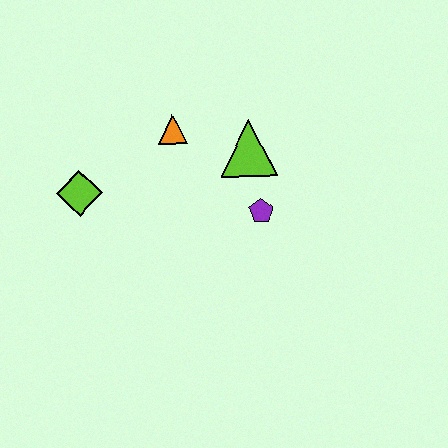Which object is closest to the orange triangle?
The lime triangle is closest to the orange triangle.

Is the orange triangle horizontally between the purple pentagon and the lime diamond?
Yes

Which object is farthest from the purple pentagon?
The lime diamond is farthest from the purple pentagon.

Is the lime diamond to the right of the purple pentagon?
No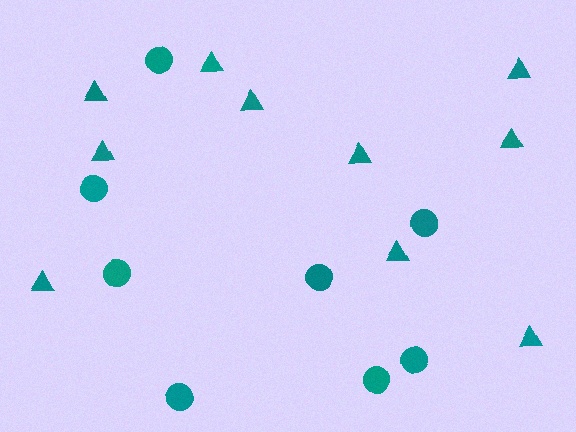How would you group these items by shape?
There are 2 groups: one group of triangles (10) and one group of circles (8).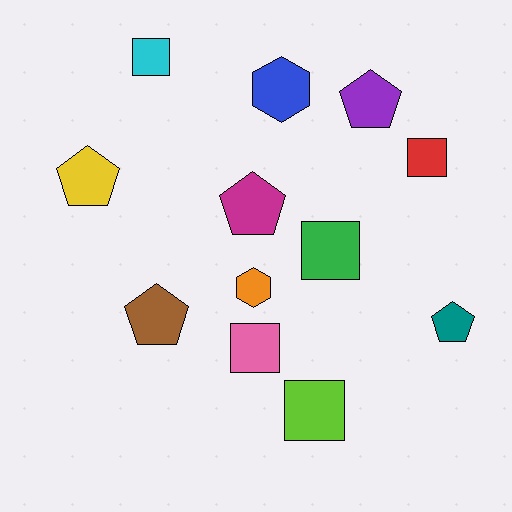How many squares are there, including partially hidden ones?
There are 5 squares.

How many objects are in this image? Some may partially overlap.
There are 12 objects.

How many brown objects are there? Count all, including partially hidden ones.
There is 1 brown object.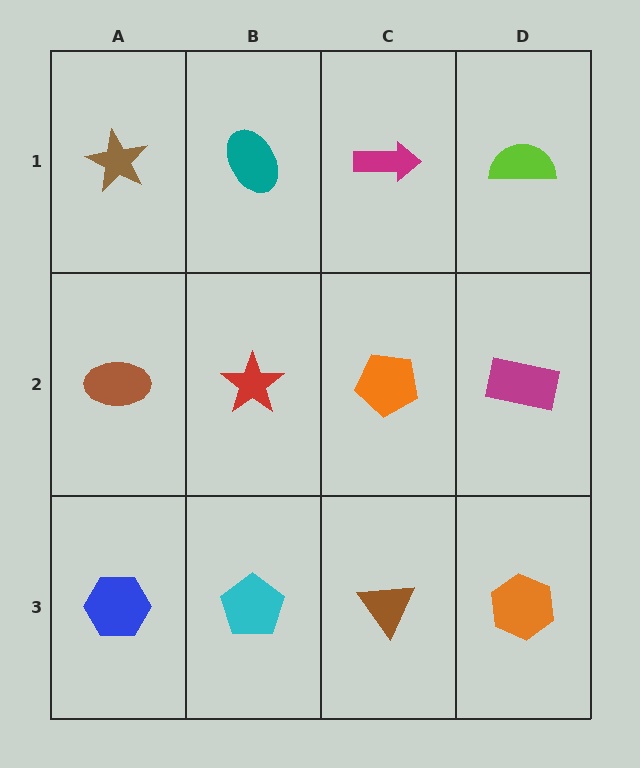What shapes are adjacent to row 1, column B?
A red star (row 2, column B), a brown star (row 1, column A), a magenta arrow (row 1, column C).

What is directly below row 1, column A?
A brown ellipse.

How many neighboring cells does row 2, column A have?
3.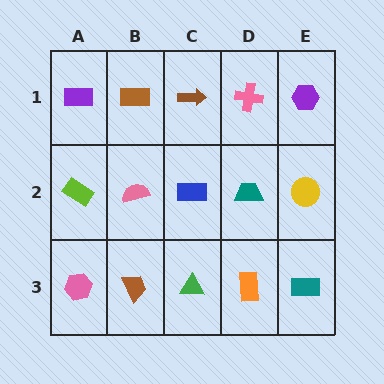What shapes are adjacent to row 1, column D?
A teal trapezoid (row 2, column D), a brown arrow (row 1, column C), a purple hexagon (row 1, column E).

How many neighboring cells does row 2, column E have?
3.